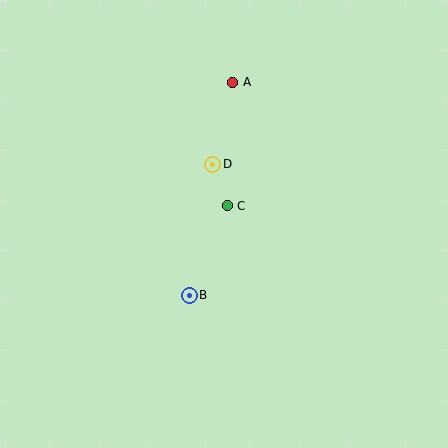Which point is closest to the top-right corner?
Point A is closest to the top-right corner.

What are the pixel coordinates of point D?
Point D is at (213, 164).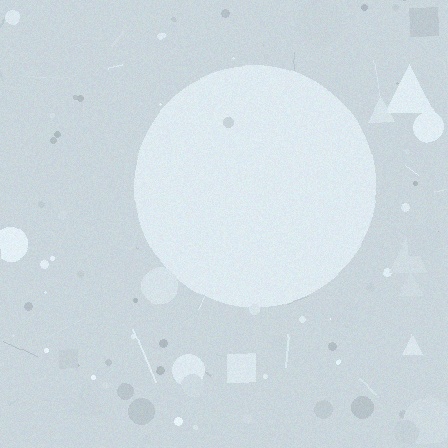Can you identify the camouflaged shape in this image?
The camouflaged shape is a circle.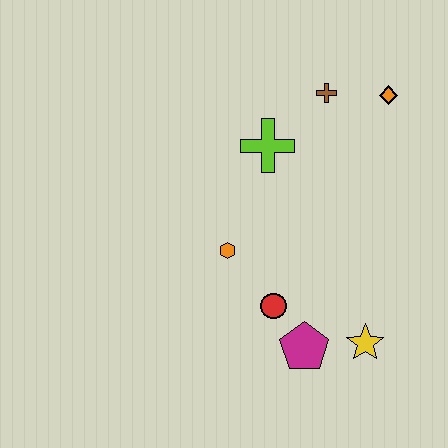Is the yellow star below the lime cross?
Yes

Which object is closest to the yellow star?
The magenta pentagon is closest to the yellow star.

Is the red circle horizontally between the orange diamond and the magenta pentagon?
No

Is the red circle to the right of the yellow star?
No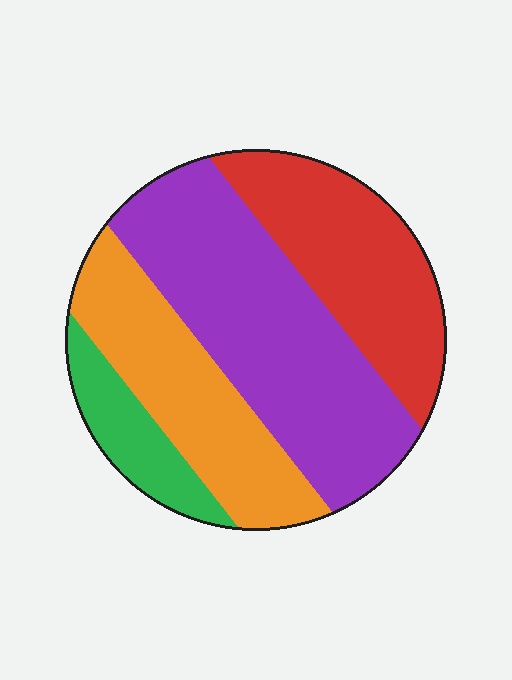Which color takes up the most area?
Purple, at roughly 40%.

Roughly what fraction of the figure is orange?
Orange takes up less than a quarter of the figure.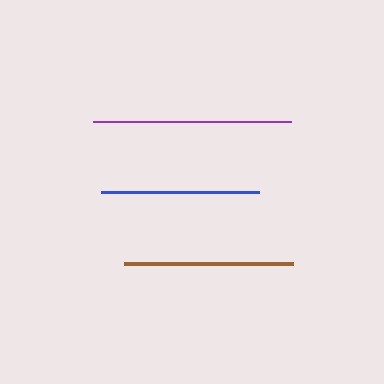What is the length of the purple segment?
The purple segment is approximately 198 pixels long.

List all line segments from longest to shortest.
From longest to shortest: purple, brown, blue.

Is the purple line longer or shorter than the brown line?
The purple line is longer than the brown line.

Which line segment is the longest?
The purple line is the longest at approximately 198 pixels.